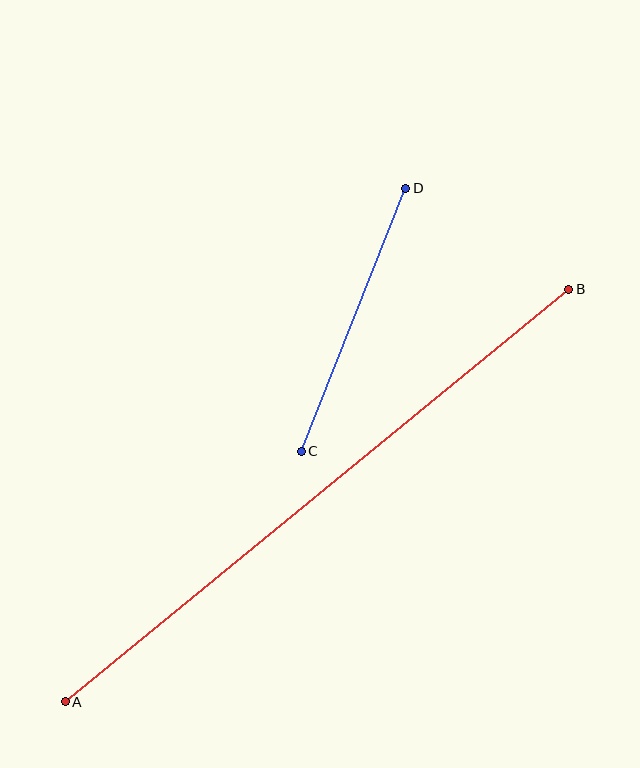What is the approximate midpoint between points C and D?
The midpoint is at approximately (353, 320) pixels.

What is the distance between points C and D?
The distance is approximately 283 pixels.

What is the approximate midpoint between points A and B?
The midpoint is at approximately (317, 495) pixels.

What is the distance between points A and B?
The distance is approximately 651 pixels.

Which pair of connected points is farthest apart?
Points A and B are farthest apart.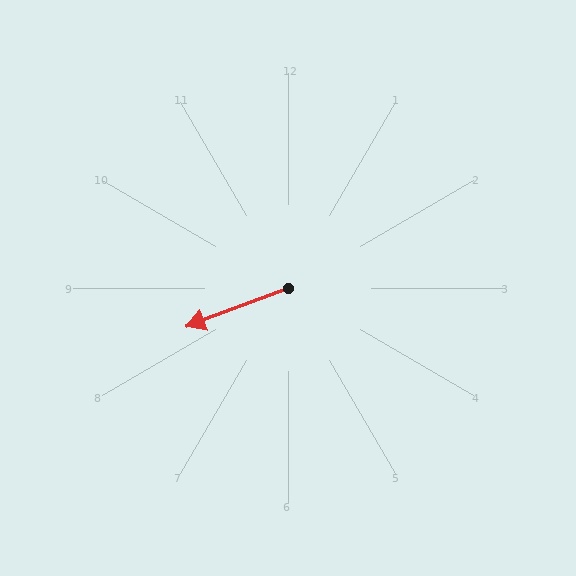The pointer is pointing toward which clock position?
Roughly 8 o'clock.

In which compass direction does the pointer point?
West.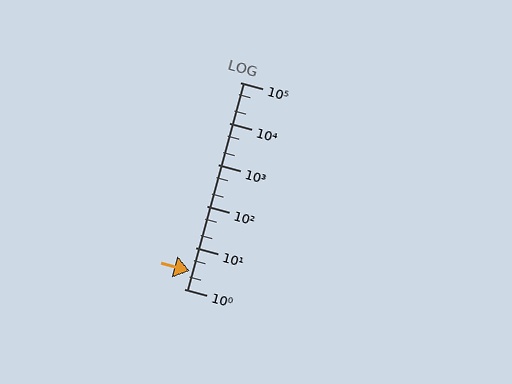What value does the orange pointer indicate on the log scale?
The pointer indicates approximately 2.7.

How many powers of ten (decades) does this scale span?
The scale spans 5 decades, from 1 to 100000.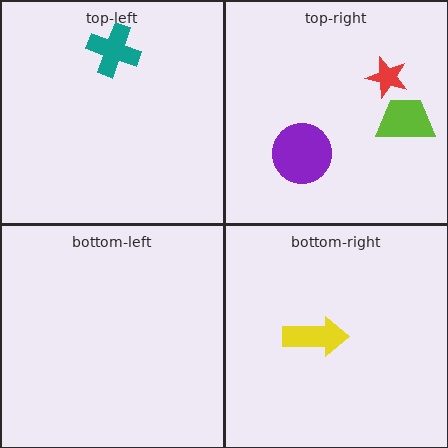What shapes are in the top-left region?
The teal cross.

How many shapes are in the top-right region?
3.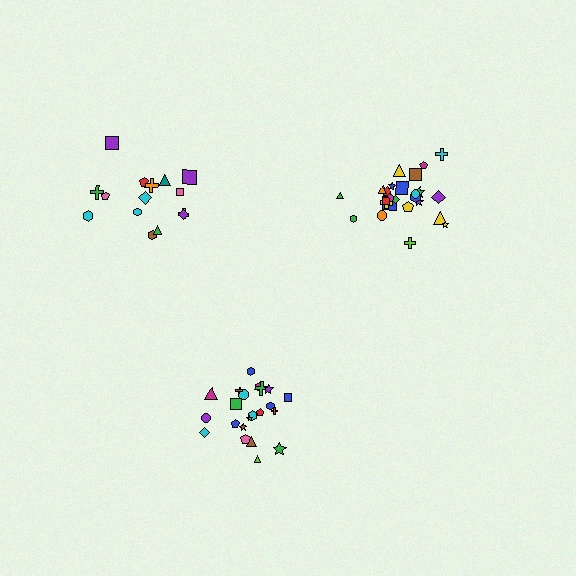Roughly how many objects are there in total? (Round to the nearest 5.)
Roughly 60 objects in total.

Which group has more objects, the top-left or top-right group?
The top-right group.